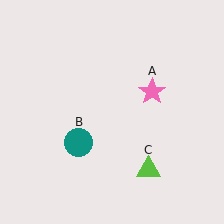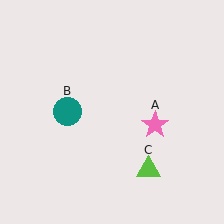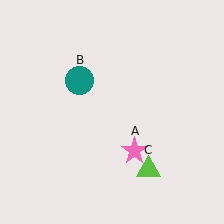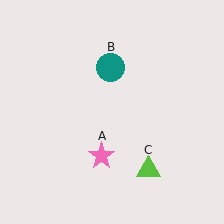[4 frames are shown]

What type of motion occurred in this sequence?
The pink star (object A), teal circle (object B) rotated clockwise around the center of the scene.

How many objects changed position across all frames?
2 objects changed position: pink star (object A), teal circle (object B).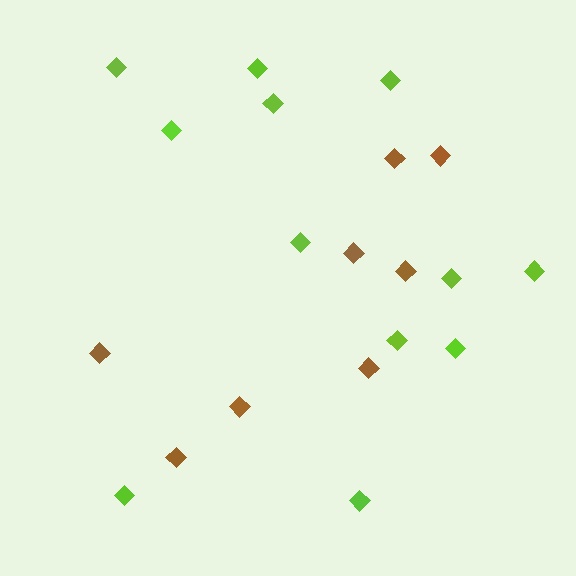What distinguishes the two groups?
There are 2 groups: one group of brown diamonds (8) and one group of lime diamonds (12).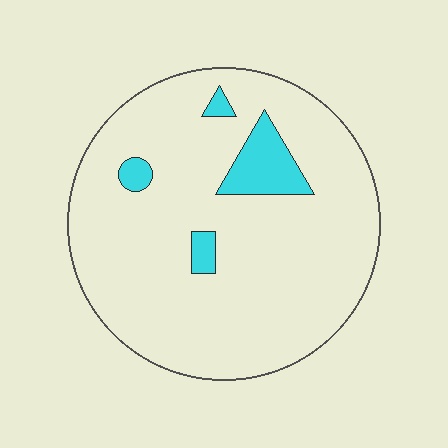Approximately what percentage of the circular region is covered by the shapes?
Approximately 10%.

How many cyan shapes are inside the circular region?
4.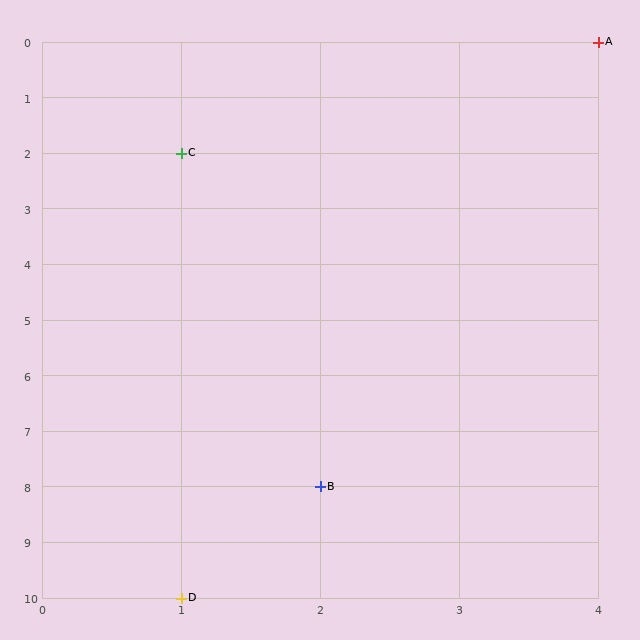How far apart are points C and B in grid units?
Points C and B are 1 column and 6 rows apart (about 6.1 grid units diagonally).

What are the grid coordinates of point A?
Point A is at grid coordinates (4, 0).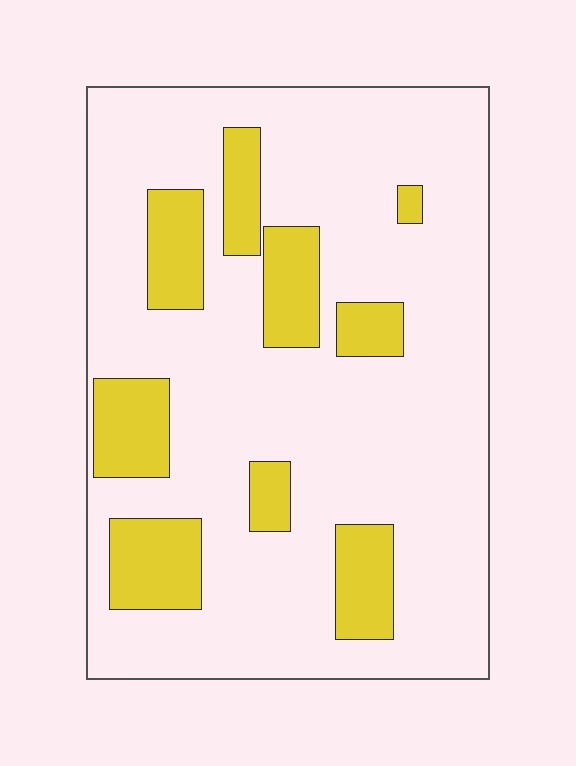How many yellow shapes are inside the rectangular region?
9.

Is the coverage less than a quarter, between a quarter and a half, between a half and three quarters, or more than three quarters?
Less than a quarter.